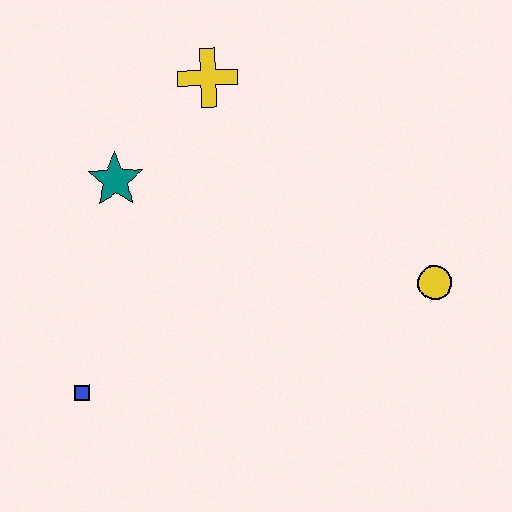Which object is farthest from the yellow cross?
The blue square is farthest from the yellow cross.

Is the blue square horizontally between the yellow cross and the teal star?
No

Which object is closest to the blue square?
The teal star is closest to the blue square.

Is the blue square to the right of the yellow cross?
No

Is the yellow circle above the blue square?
Yes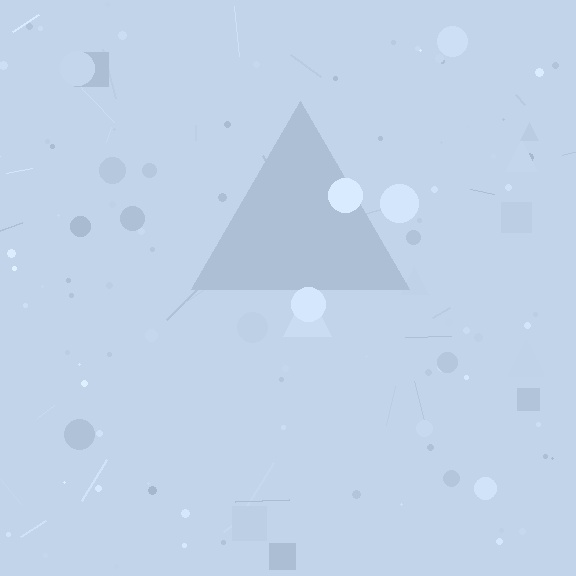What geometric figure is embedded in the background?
A triangle is embedded in the background.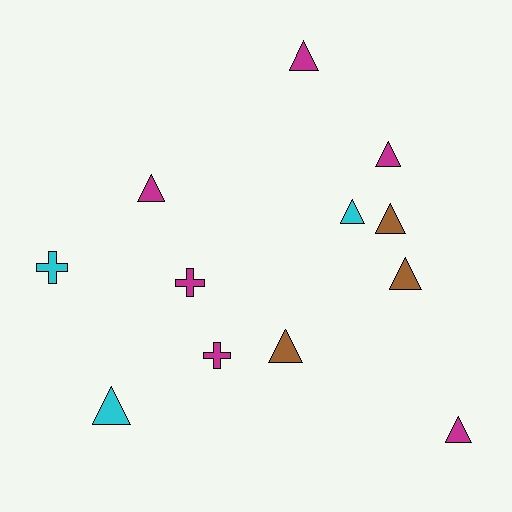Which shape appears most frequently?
Triangle, with 9 objects.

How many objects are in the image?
There are 12 objects.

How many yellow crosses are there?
There are no yellow crosses.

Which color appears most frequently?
Magenta, with 6 objects.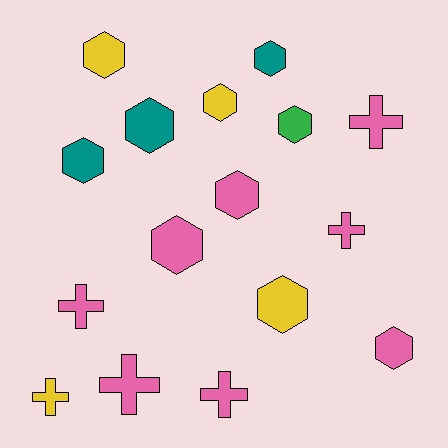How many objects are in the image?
There are 16 objects.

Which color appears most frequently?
Pink, with 8 objects.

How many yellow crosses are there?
There is 1 yellow cross.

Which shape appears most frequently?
Hexagon, with 10 objects.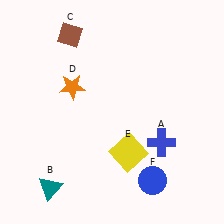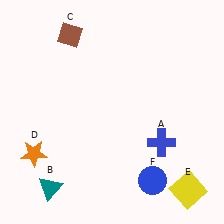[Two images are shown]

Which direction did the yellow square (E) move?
The yellow square (E) moved right.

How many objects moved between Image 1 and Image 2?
2 objects moved between the two images.